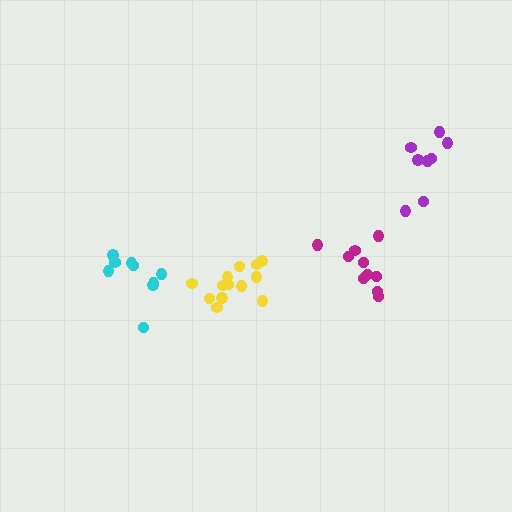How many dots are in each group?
Group 1: 13 dots, Group 2: 9 dots, Group 3: 10 dots, Group 4: 8 dots (40 total).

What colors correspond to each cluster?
The clusters are colored: yellow, cyan, magenta, purple.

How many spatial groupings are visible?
There are 4 spatial groupings.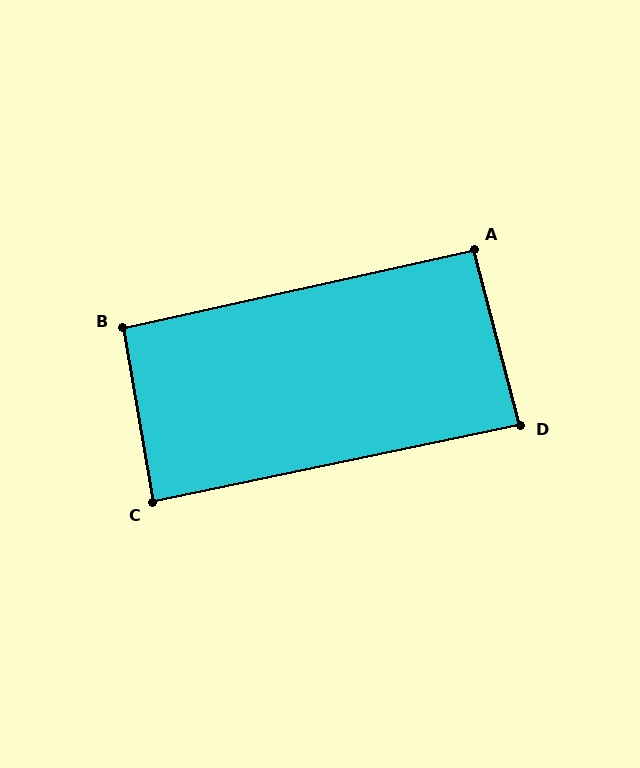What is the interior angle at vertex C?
Approximately 88 degrees (approximately right).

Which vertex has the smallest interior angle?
D, at approximately 87 degrees.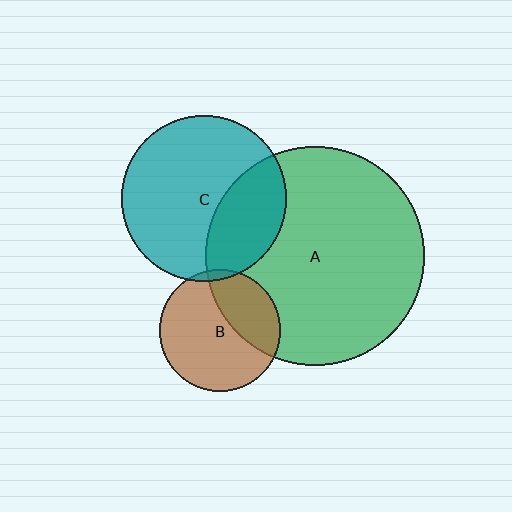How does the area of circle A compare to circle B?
Approximately 3.3 times.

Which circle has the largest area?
Circle A (green).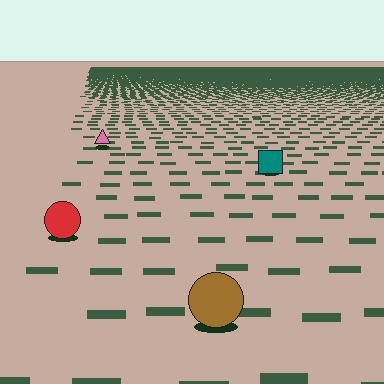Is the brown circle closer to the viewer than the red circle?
Yes. The brown circle is closer — you can tell from the texture gradient: the ground texture is coarser near it.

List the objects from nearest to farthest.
From nearest to farthest: the brown circle, the red circle, the teal square, the pink triangle.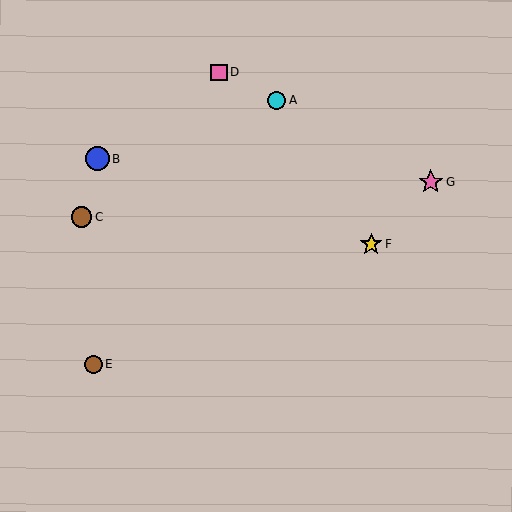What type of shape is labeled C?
Shape C is a brown circle.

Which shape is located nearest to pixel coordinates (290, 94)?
The cyan circle (labeled A) at (277, 100) is nearest to that location.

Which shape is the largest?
The blue circle (labeled B) is the largest.